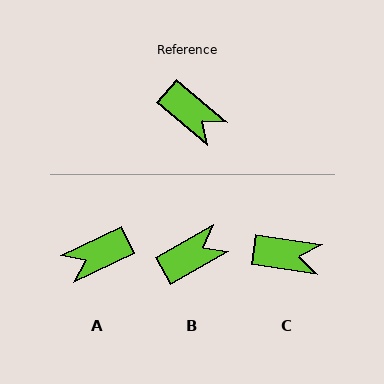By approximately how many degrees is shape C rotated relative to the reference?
Approximately 33 degrees counter-clockwise.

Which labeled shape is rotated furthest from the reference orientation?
A, about 114 degrees away.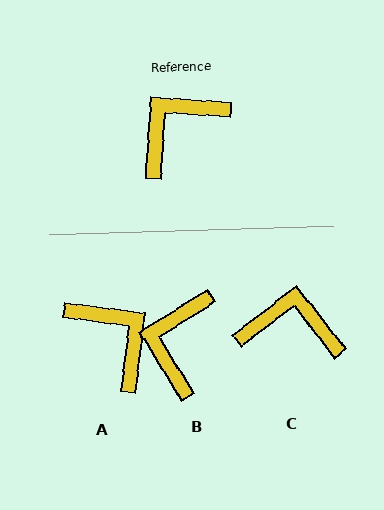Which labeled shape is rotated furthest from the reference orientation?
A, about 94 degrees away.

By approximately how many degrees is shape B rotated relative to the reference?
Approximately 36 degrees counter-clockwise.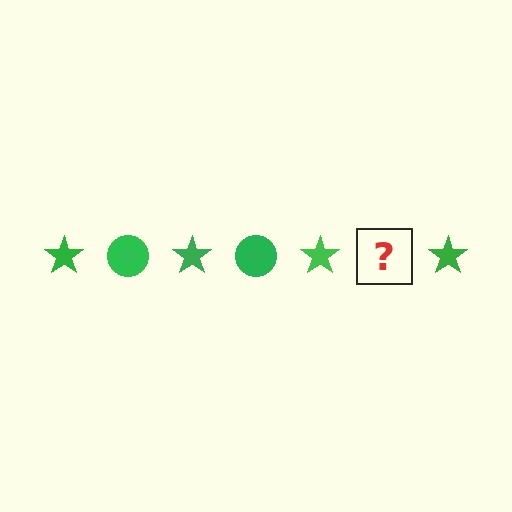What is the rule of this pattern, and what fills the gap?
The rule is that the pattern cycles through star, circle shapes in green. The gap should be filled with a green circle.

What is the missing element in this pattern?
The missing element is a green circle.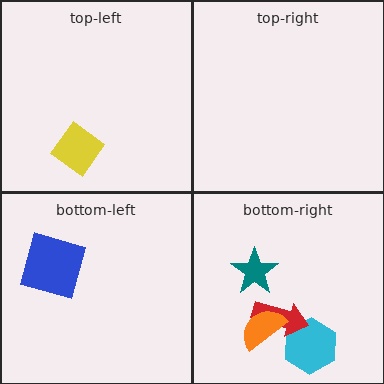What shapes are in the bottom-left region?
The blue square.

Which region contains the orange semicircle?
The bottom-right region.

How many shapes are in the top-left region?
1.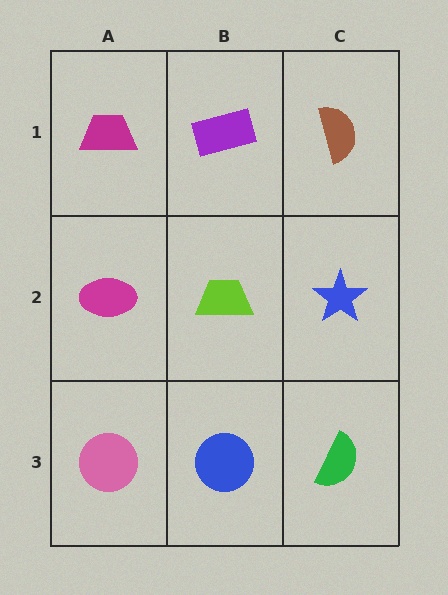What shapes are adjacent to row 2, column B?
A purple rectangle (row 1, column B), a blue circle (row 3, column B), a magenta ellipse (row 2, column A), a blue star (row 2, column C).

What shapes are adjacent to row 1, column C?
A blue star (row 2, column C), a purple rectangle (row 1, column B).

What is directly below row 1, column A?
A magenta ellipse.